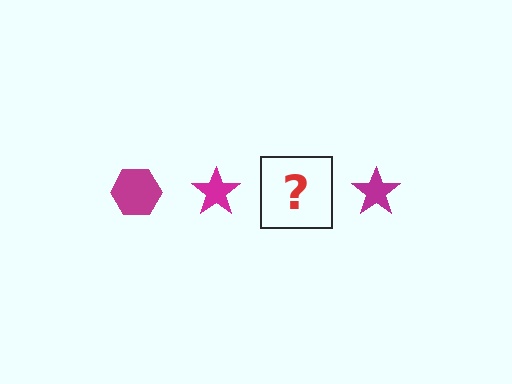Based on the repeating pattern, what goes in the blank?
The blank should be a magenta hexagon.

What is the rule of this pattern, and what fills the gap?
The rule is that the pattern cycles through hexagon, star shapes in magenta. The gap should be filled with a magenta hexagon.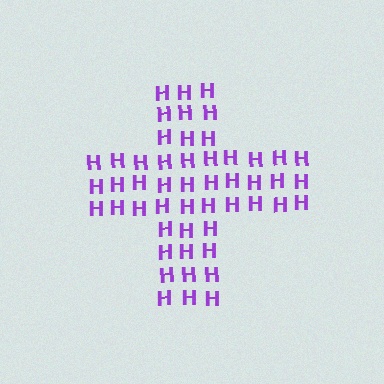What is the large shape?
The large shape is a cross.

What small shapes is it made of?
It is made of small letter H's.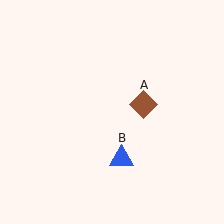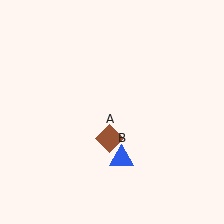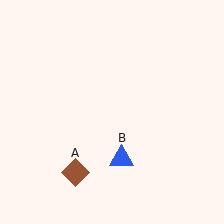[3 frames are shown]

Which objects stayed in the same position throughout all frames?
Blue triangle (object B) remained stationary.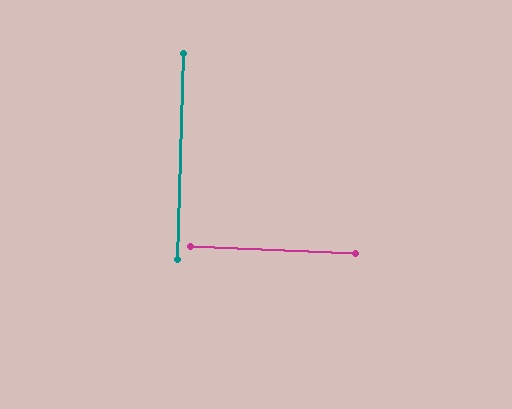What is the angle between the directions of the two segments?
Approximately 89 degrees.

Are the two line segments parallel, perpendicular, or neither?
Perpendicular — they meet at approximately 89°.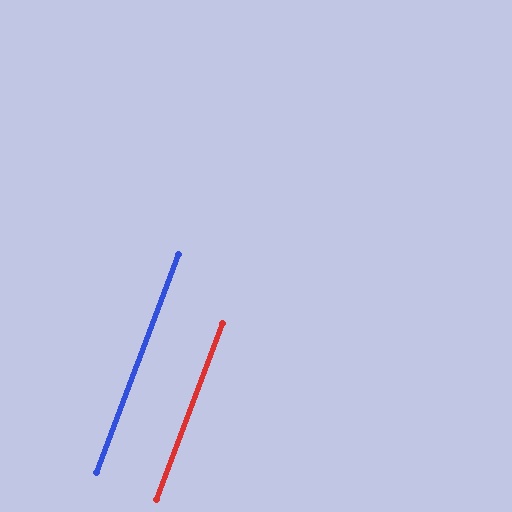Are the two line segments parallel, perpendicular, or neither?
Parallel — their directions differ by only 0.0°.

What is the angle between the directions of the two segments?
Approximately 0 degrees.